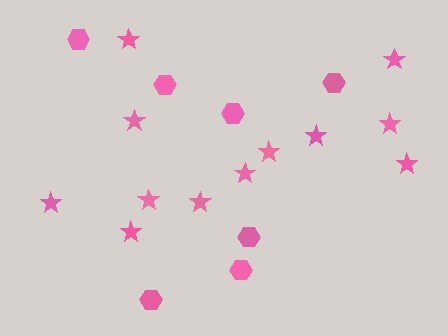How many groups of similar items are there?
There are 2 groups: one group of stars (12) and one group of hexagons (7).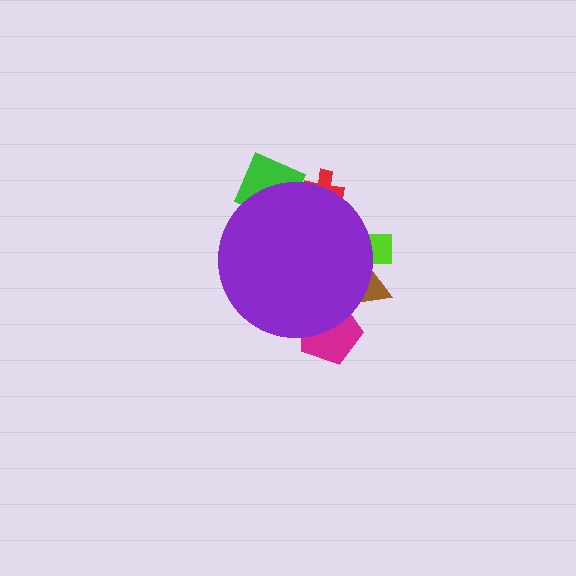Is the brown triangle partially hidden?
Yes, the brown triangle is partially hidden behind the purple circle.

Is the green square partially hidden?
Yes, the green square is partially hidden behind the purple circle.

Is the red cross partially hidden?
Yes, the red cross is partially hidden behind the purple circle.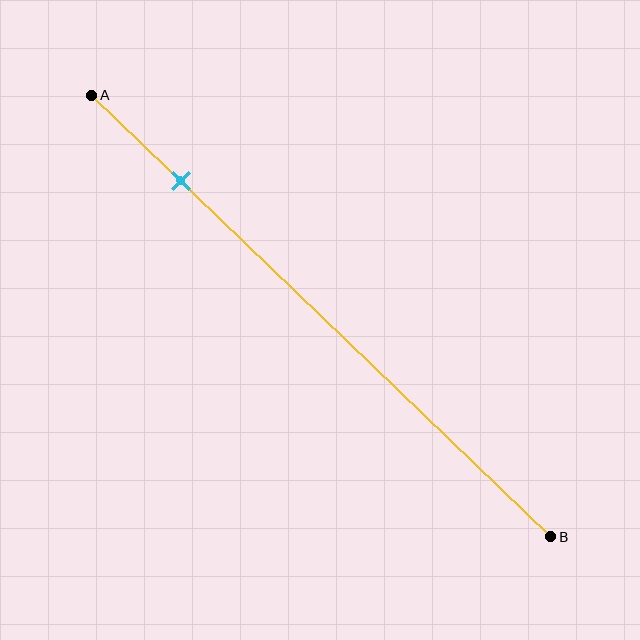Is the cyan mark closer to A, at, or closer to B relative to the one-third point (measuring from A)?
The cyan mark is closer to point A than the one-third point of segment AB.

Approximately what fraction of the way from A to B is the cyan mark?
The cyan mark is approximately 20% of the way from A to B.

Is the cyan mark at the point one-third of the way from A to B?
No, the mark is at about 20% from A, not at the 33% one-third point.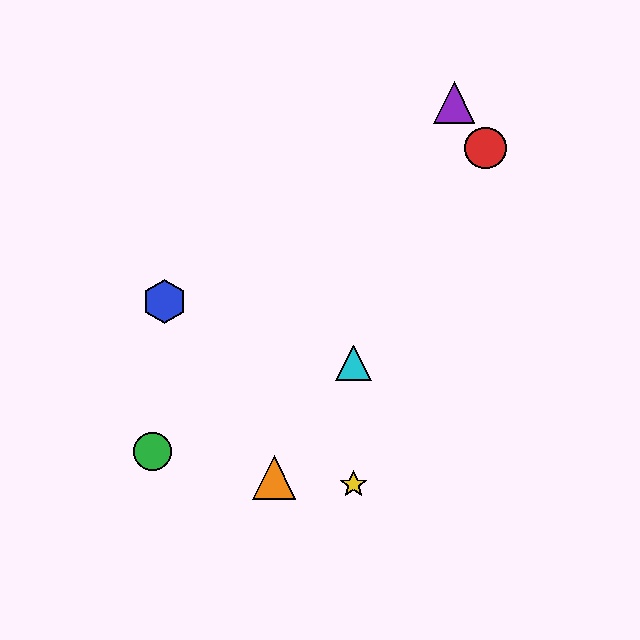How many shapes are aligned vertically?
2 shapes (the yellow star, the cyan triangle) are aligned vertically.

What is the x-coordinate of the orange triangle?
The orange triangle is at x≈274.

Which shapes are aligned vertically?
The yellow star, the cyan triangle are aligned vertically.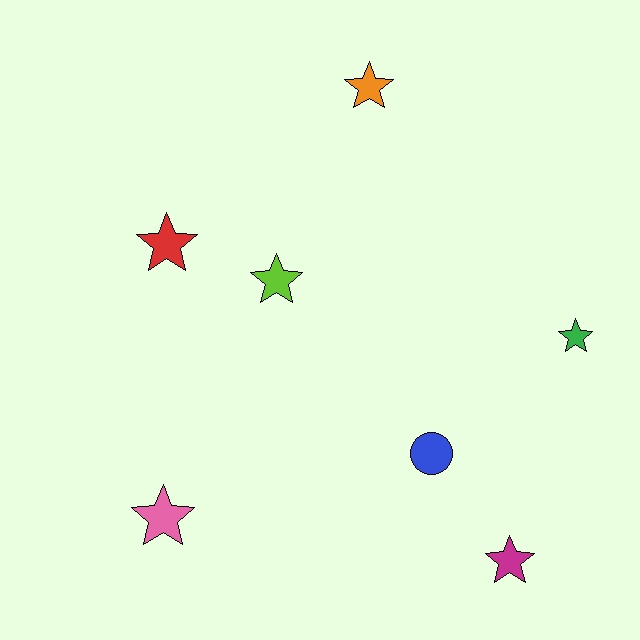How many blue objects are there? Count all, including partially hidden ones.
There is 1 blue object.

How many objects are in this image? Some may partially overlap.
There are 7 objects.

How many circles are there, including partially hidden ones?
There is 1 circle.